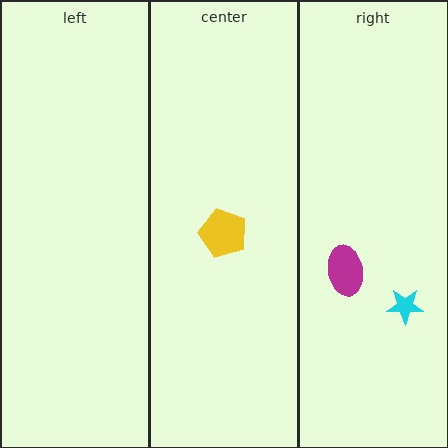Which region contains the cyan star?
The right region.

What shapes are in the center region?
The yellow pentagon.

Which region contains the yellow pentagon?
The center region.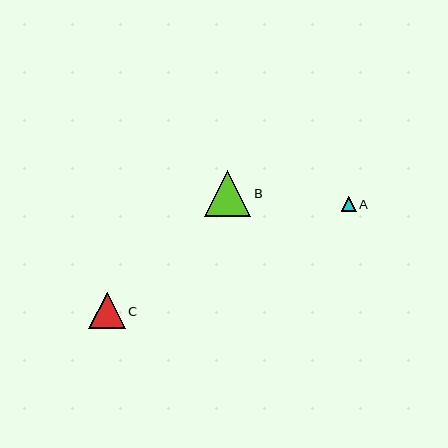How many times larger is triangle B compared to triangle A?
Triangle B is approximately 3.0 times the size of triangle A.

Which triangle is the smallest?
Triangle A is the smallest with a size of approximately 15 pixels.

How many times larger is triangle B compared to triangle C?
Triangle B is approximately 1.3 times the size of triangle C.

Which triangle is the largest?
Triangle B is the largest with a size of approximately 46 pixels.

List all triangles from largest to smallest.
From largest to smallest: B, C, A.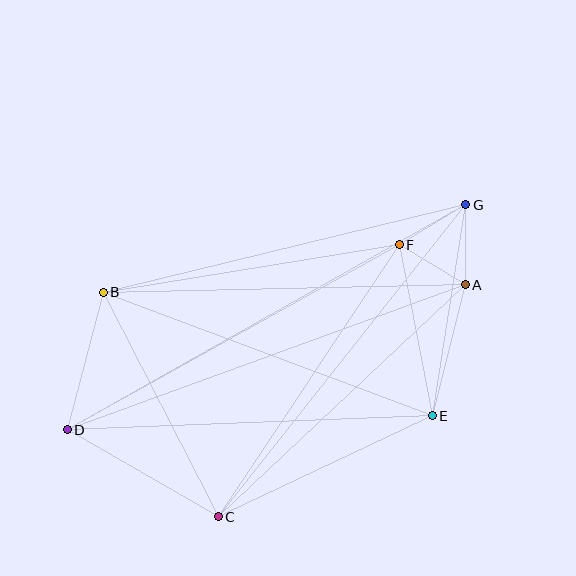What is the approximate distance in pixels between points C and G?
The distance between C and G is approximately 398 pixels.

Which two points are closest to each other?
Points A and F are closest to each other.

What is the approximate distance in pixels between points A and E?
The distance between A and E is approximately 135 pixels.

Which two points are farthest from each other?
Points D and G are farthest from each other.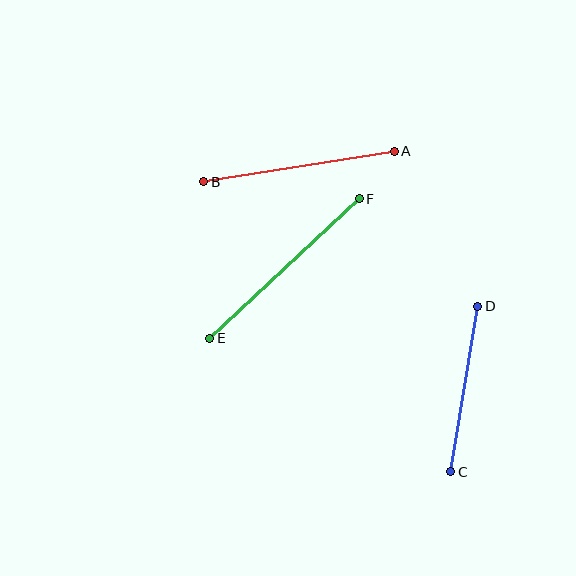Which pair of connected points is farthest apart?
Points E and F are farthest apart.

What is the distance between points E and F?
The distance is approximately 205 pixels.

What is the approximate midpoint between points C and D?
The midpoint is at approximately (464, 389) pixels.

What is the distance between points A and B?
The distance is approximately 193 pixels.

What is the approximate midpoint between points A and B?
The midpoint is at approximately (299, 166) pixels.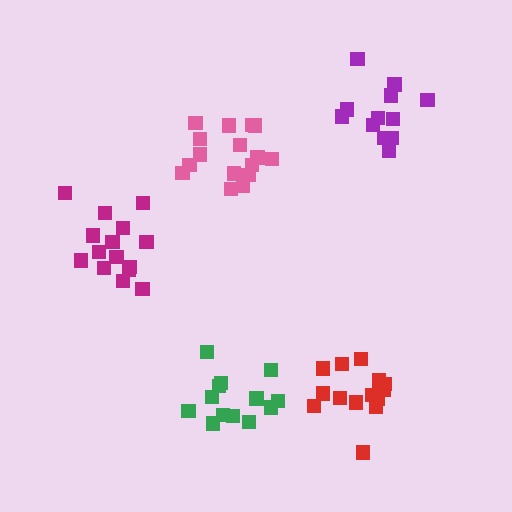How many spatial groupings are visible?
There are 5 spatial groupings.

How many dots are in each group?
Group 1: 15 dots, Group 2: 14 dots, Group 3: 16 dots, Group 4: 13 dots, Group 5: 12 dots (70 total).